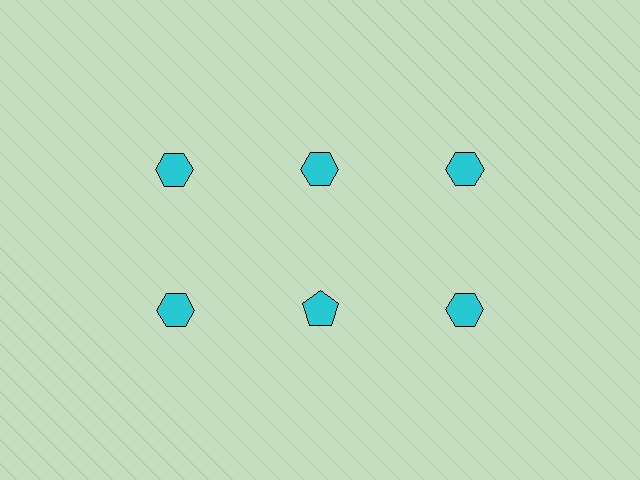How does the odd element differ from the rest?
It has a different shape: pentagon instead of hexagon.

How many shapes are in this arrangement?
There are 6 shapes arranged in a grid pattern.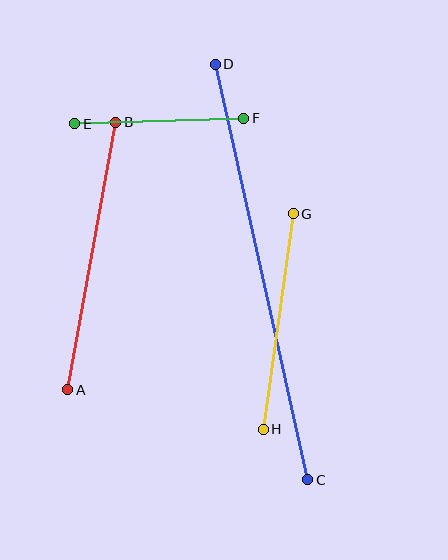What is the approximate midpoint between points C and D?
The midpoint is at approximately (262, 272) pixels.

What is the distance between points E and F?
The distance is approximately 169 pixels.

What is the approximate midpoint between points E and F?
The midpoint is at approximately (159, 121) pixels.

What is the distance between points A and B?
The distance is approximately 272 pixels.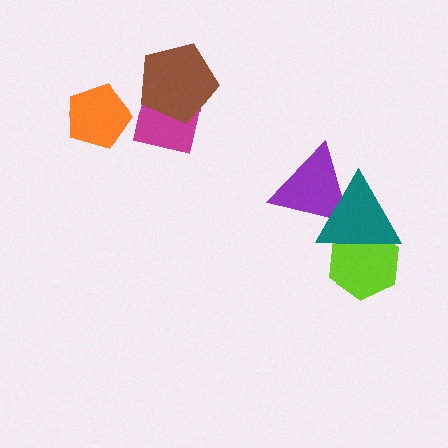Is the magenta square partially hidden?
Yes, it is partially covered by another shape.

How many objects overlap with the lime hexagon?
1 object overlaps with the lime hexagon.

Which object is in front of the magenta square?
The brown pentagon is in front of the magenta square.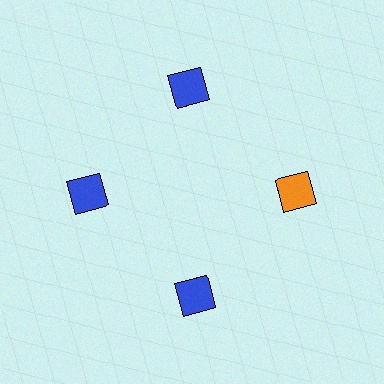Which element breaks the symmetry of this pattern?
The orange diamond at roughly the 3 o'clock position breaks the symmetry. All other shapes are blue diamonds.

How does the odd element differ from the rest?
It has a different color: orange instead of blue.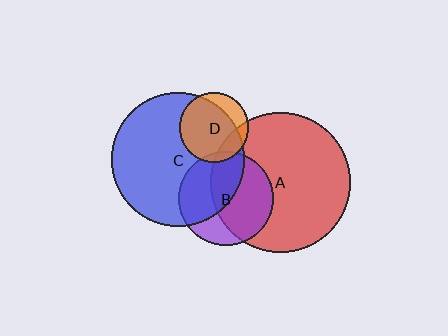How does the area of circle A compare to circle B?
Approximately 2.2 times.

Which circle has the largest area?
Circle A (red).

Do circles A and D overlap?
Yes.